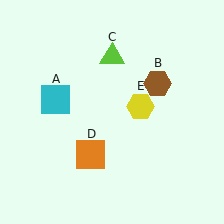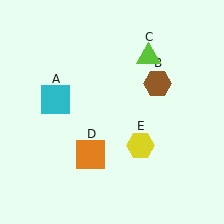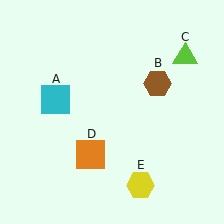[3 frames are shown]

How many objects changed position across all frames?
2 objects changed position: lime triangle (object C), yellow hexagon (object E).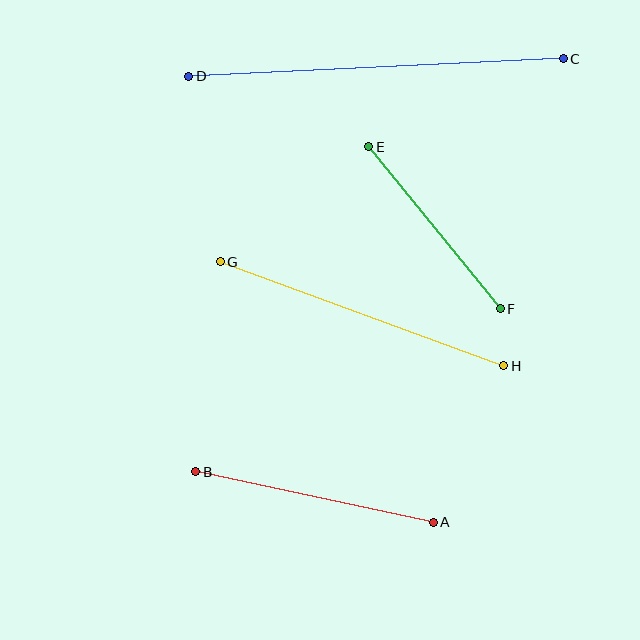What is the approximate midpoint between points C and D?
The midpoint is at approximately (376, 68) pixels.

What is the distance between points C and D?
The distance is approximately 375 pixels.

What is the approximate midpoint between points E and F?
The midpoint is at approximately (435, 228) pixels.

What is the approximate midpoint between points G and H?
The midpoint is at approximately (362, 314) pixels.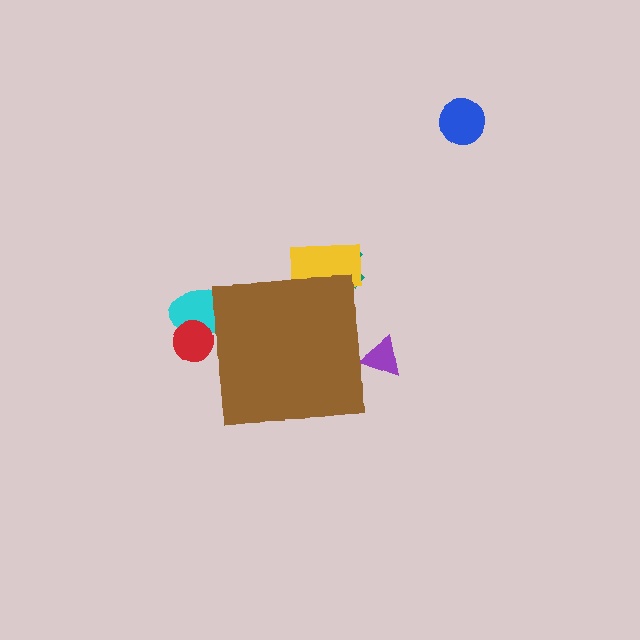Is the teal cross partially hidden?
Yes, the teal cross is partially hidden behind the brown square.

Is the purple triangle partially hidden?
Yes, the purple triangle is partially hidden behind the brown square.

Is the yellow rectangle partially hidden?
Yes, the yellow rectangle is partially hidden behind the brown square.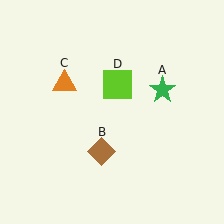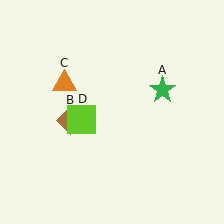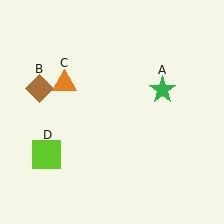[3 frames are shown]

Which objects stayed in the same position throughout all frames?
Green star (object A) and orange triangle (object C) remained stationary.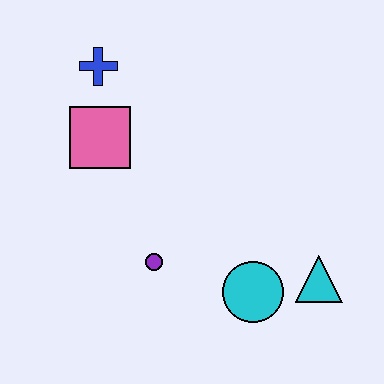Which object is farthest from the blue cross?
The cyan triangle is farthest from the blue cross.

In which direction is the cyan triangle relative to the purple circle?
The cyan triangle is to the right of the purple circle.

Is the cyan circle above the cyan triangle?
No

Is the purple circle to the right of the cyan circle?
No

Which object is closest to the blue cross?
The pink square is closest to the blue cross.